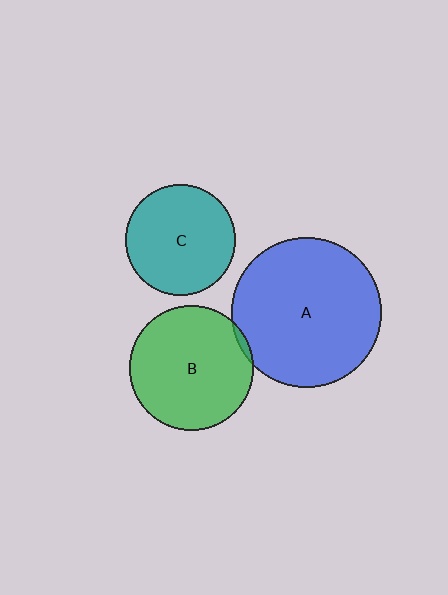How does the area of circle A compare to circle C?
Approximately 1.8 times.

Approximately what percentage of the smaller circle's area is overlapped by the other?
Approximately 5%.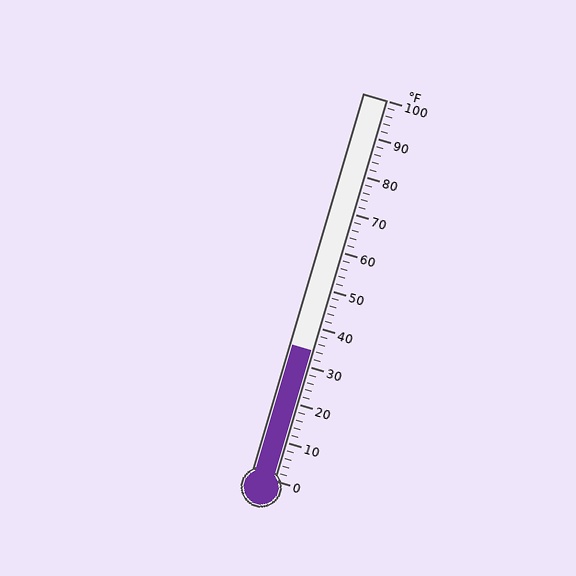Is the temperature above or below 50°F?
The temperature is below 50°F.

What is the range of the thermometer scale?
The thermometer scale ranges from 0°F to 100°F.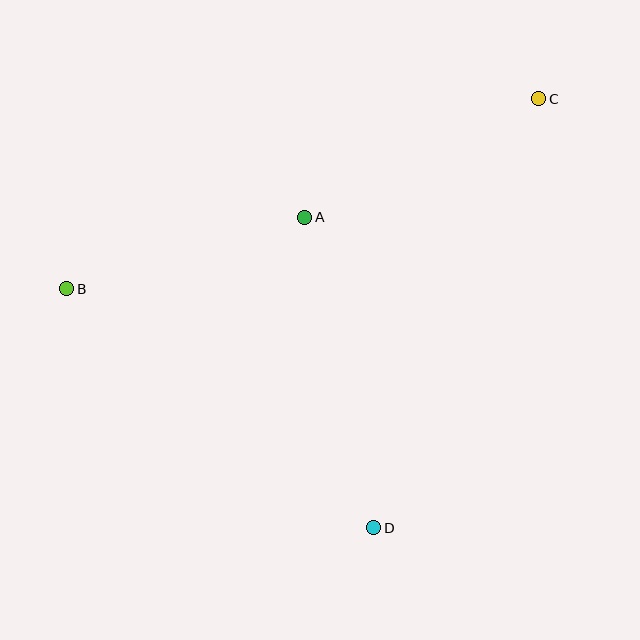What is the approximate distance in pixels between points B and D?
The distance between B and D is approximately 389 pixels.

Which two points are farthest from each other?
Points B and C are farthest from each other.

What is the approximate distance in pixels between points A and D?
The distance between A and D is approximately 318 pixels.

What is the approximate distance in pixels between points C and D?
The distance between C and D is approximately 460 pixels.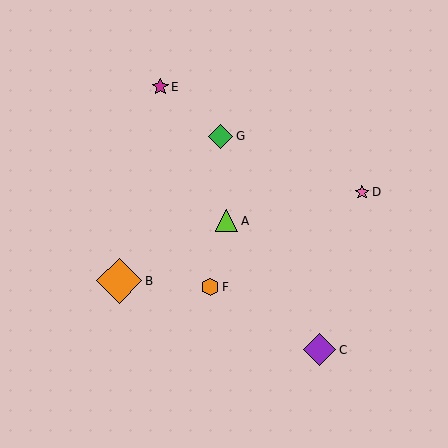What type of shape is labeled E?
Shape E is a magenta star.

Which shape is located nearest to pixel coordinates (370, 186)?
The pink star (labeled D) at (362, 192) is nearest to that location.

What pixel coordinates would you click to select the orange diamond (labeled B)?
Click at (119, 281) to select the orange diamond B.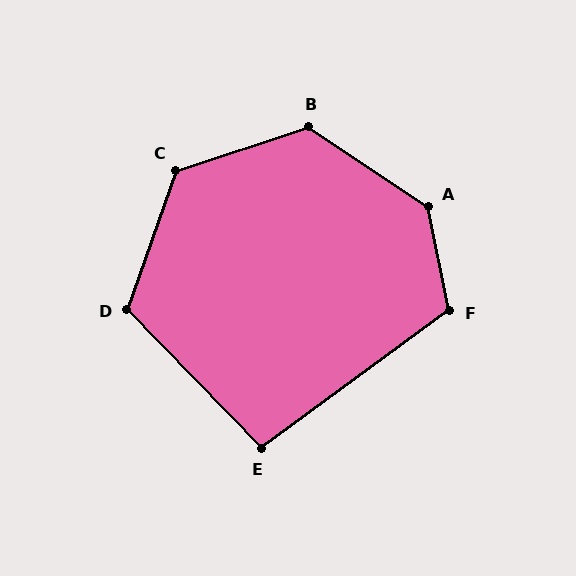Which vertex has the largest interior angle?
A, at approximately 135 degrees.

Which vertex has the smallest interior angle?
E, at approximately 98 degrees.